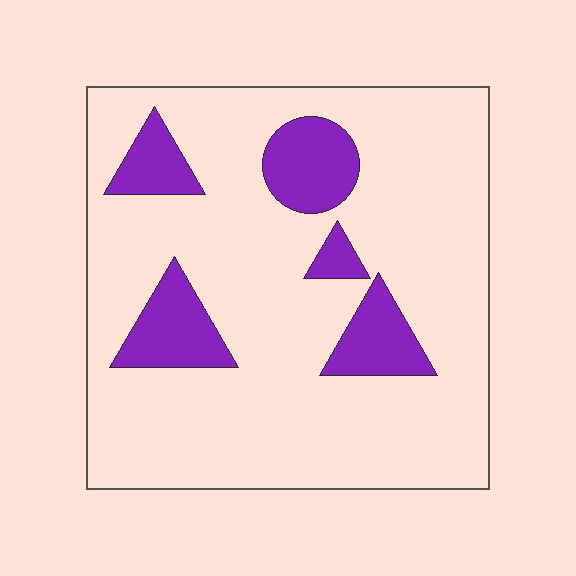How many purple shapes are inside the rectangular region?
5.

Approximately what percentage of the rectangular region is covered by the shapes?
Approximately 15%.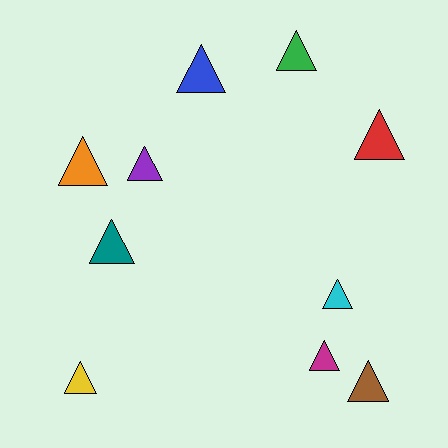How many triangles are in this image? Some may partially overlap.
There are 10 triangles.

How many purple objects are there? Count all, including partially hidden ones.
There is 1 purple object.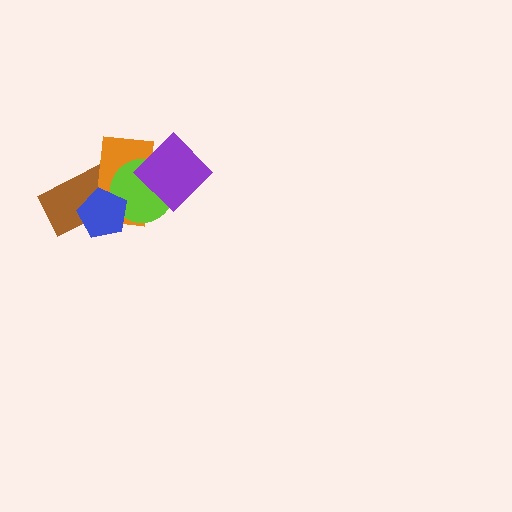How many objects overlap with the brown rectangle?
2 objects overlap with the brown rectangle.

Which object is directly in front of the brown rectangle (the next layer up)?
The orange rectangle is directly in front of the brown rectangle.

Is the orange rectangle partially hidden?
Yes, it is partially covered by another shape.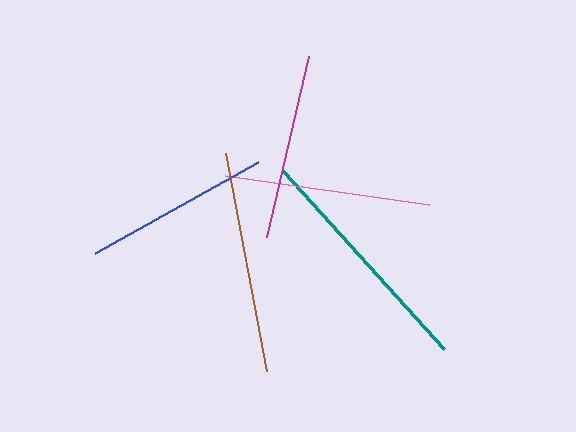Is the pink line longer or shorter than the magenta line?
The pink line is longer than the magenta line.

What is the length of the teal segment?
The teal segment is approximately 240 pixels long.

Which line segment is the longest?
The teal line is the longest at approximately 240 pixels.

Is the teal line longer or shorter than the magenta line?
The teal line is longer than the magenta line.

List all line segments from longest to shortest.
From longest to shortest: teal, brown, pink, blue, magenta.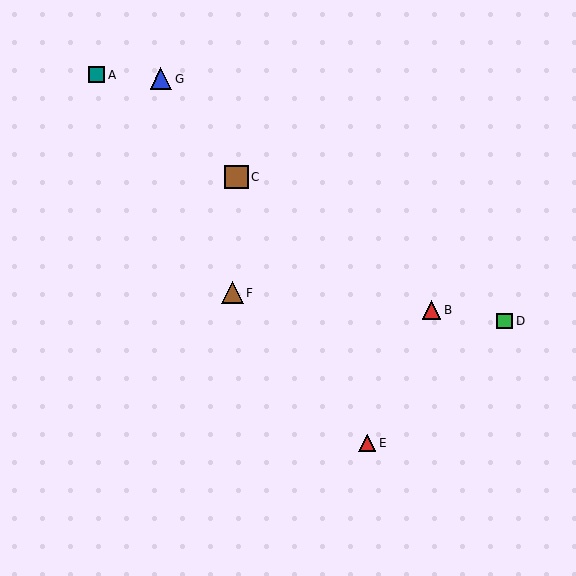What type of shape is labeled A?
Shape A is a teal square.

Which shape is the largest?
The brown square (labeled C) is the largest.